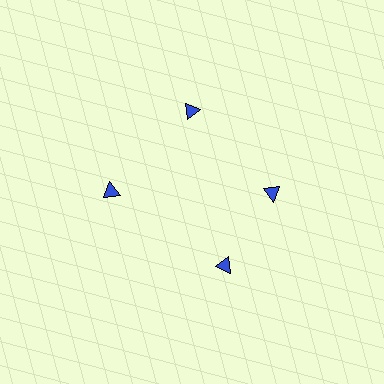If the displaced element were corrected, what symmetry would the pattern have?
It would have 4-fold rotational symmetry — the pattern would map onto itself every 90 degrees.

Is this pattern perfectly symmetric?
No. The 4 blue triangles are arranged in a ring, but one element near the 6 o'clock position is rotated out of alignment along the ring, breaking the 4-fold rotational symmetry.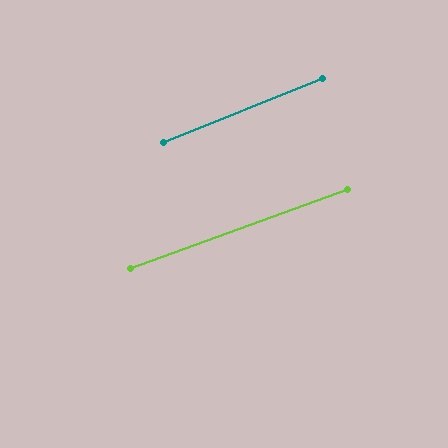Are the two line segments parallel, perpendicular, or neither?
Parallel — their directions differ by only 1.7°.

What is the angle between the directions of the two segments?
Approximately 2 degrees.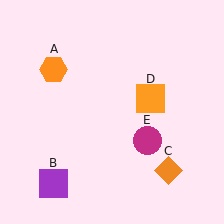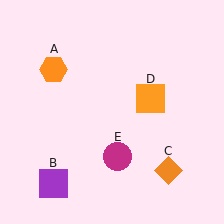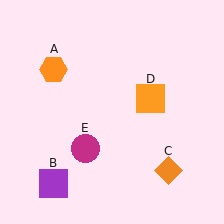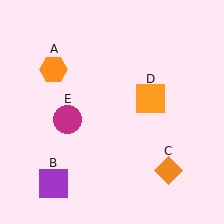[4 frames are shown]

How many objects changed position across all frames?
1 object changed position: magenta circle (object E).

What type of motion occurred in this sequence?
The magenta circle (object E) rotated clockwise around the center of the scene.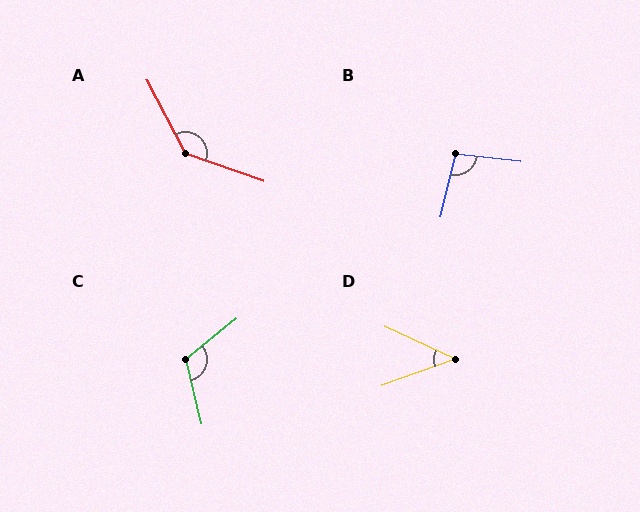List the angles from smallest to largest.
D (44°), B (97°), C (116°), A (137°).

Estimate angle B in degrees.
Approximately 97 degrees.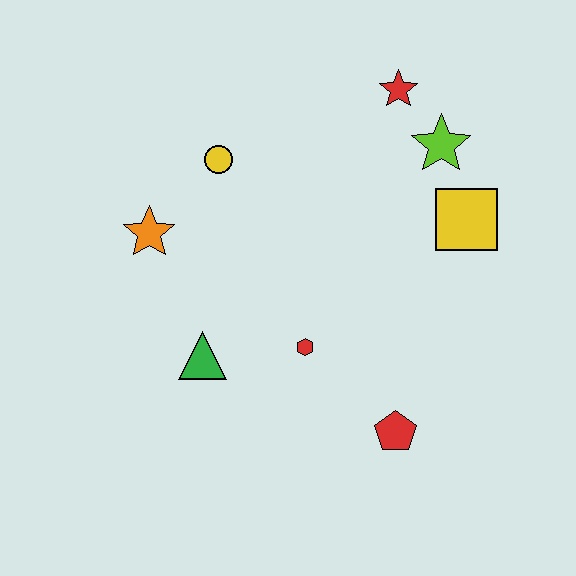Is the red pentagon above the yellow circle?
No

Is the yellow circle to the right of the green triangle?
Yes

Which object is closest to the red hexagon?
The green triangle is closest to the red hexagon.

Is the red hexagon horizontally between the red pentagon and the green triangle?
Yes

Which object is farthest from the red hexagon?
The red star is farthest from the red hexagon.